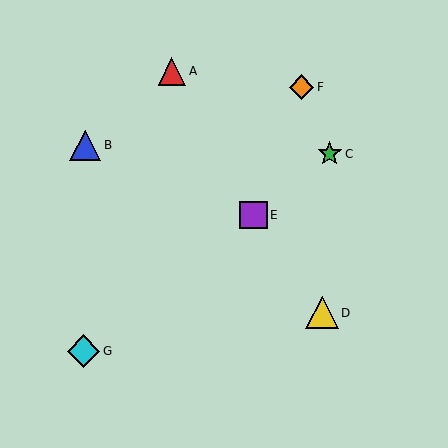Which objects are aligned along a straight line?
Objects C, E, G are aligned along a straight line.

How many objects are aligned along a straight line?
3 objects (C, E, G) are aligned along a straight line.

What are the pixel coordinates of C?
Object C is at (330, 154).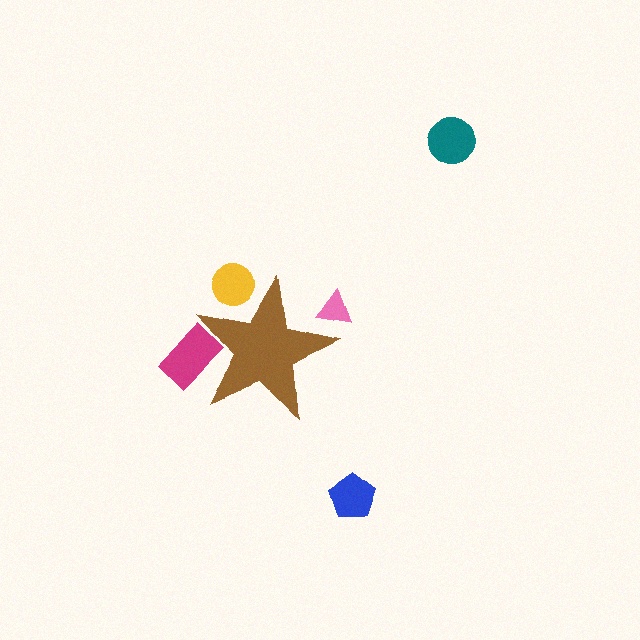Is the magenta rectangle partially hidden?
Yes, the magenta rectangle is partially hidden behind the brown star.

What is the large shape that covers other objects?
A brown star.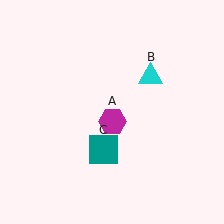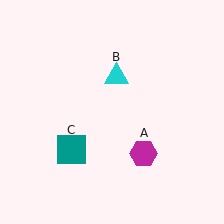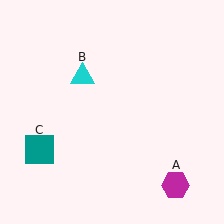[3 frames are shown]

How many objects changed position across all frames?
3 objects changed position: magenta hexagon (object A), cyan triangle (object B), teal square (object C).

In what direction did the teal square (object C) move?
The teal square (object C) moved left.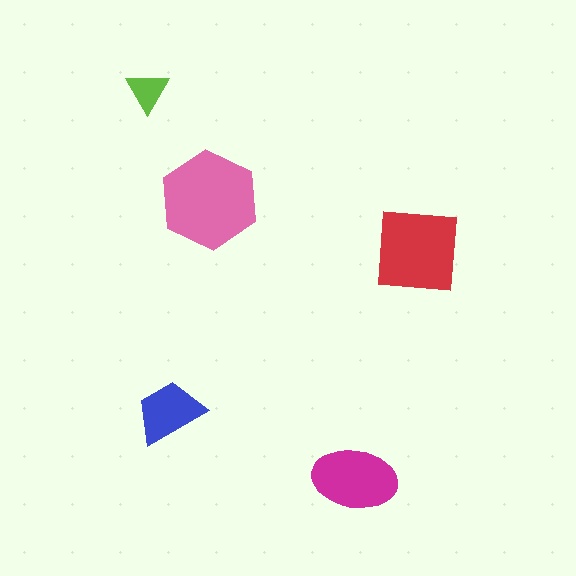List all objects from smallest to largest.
The lime triangle, the blue trapezoid, the magenta ellipse, the red square, the pink hexagon.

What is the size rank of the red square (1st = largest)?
2nd.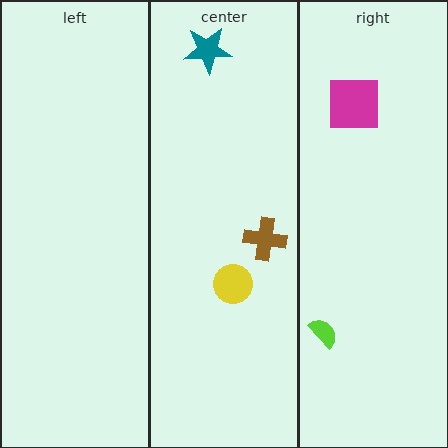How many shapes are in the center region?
3.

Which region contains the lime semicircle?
The right region.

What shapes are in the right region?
The magenta square, the lime semicircle.